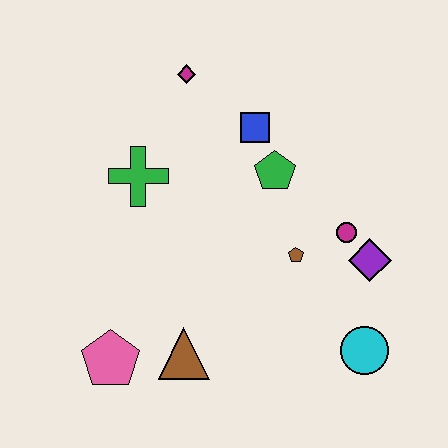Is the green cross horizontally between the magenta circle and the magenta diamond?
No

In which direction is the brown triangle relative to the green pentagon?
The brown triangle is below the green pentagon.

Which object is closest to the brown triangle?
The pink pentagon is closest to the brown triangle.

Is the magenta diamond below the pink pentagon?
No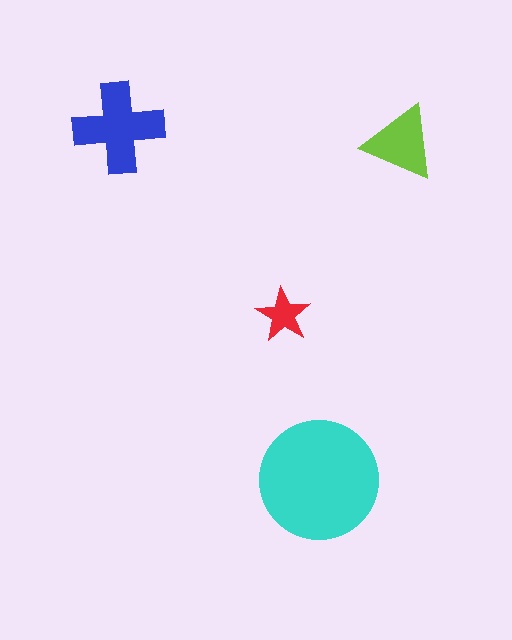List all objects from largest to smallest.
The cyan circle, the blue cross, the lime triangle, the red star.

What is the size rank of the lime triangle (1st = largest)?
3rd.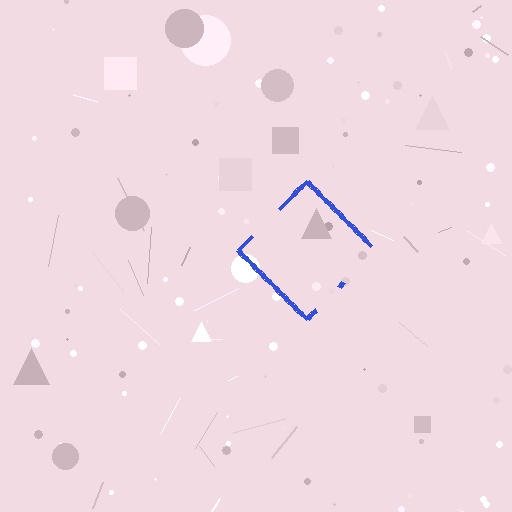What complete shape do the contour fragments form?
The contour fragments form a diamond.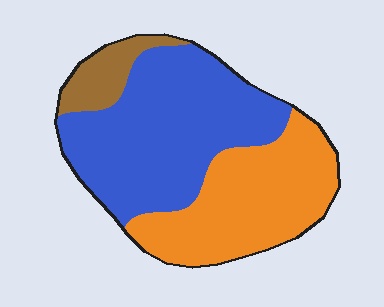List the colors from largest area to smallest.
From largest to smallest: blue, orange, brown.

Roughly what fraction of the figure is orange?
Orange takes up between a quarter and a half of the figure.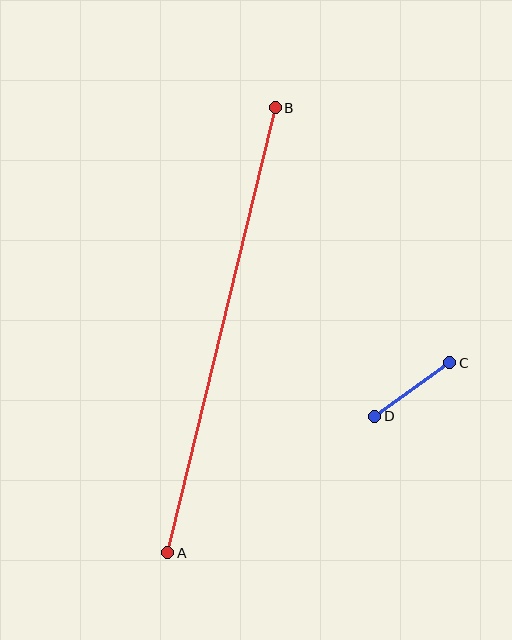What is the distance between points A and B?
The distance is approximately 458 pixels.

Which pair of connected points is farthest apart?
Points A and B are farthest apart.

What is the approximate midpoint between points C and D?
The midpoint is at approximately (412, 390) pixels.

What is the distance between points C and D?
The distance is approximately 92 pixels.